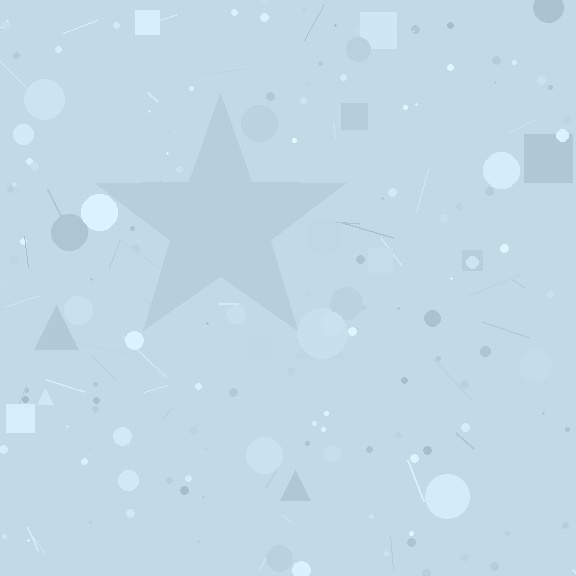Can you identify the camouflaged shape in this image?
The camouflaged shape is a star.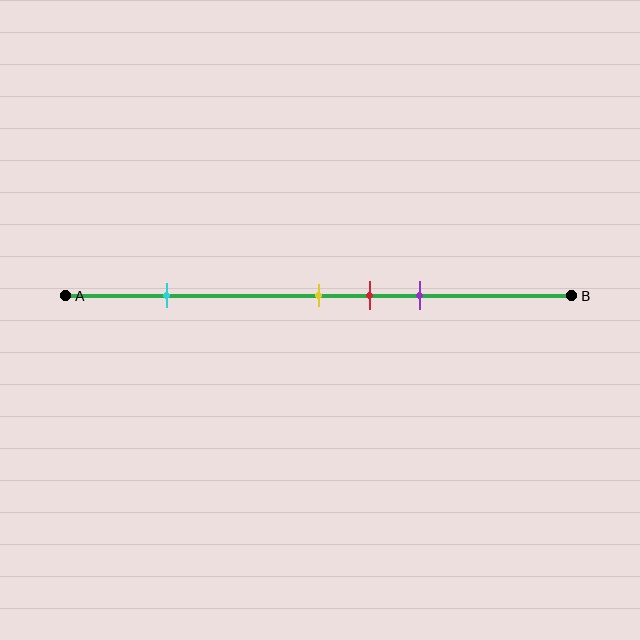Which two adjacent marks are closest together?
The yellow and red marks are the closest adjacent pair.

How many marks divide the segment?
There are 4 marks dividing the segment.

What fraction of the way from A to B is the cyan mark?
The cyan mark is approximately 20% (0.2) of the way from A to B.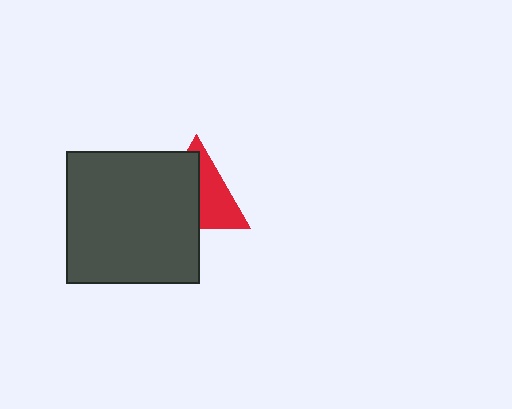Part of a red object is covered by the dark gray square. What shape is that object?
It is a triangle.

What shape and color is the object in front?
The object in front is a dark gray square.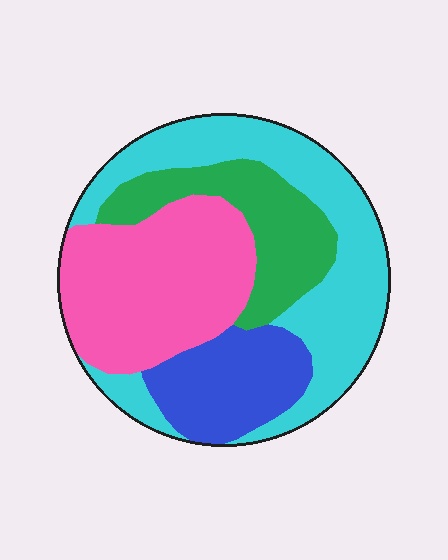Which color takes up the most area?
Cyan, at roughly 35%.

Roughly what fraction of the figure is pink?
Pink takes up about one third (1/3) of the figure.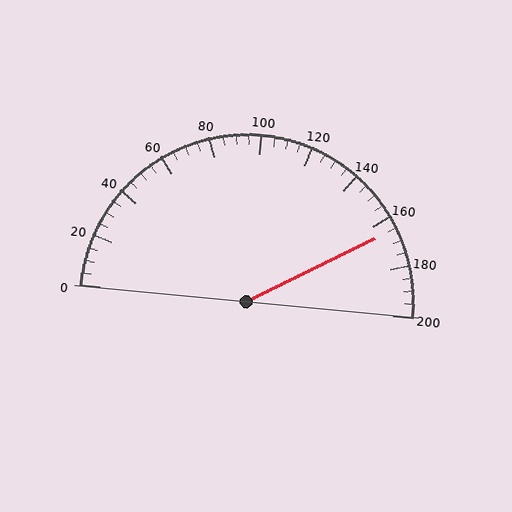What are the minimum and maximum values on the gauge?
The gauge ranges from 0 to 200.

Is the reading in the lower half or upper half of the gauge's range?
The reading is in the upper half of the range (0 to 200).